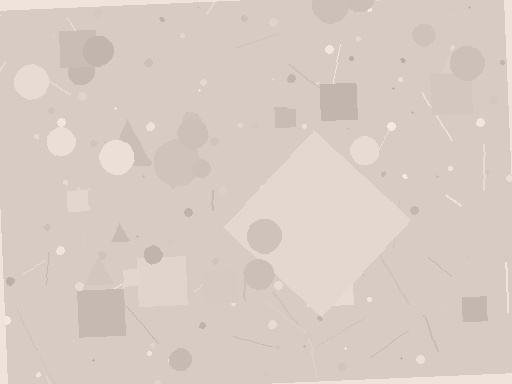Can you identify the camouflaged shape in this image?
The camouflaged shape is a diamond.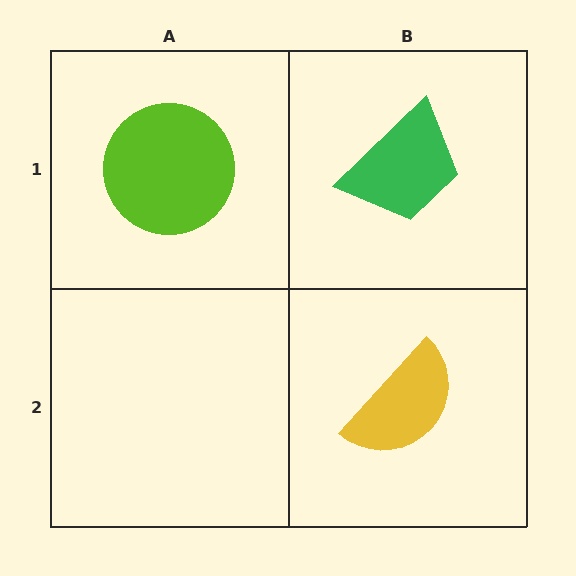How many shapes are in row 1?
2 shapes.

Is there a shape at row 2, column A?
No, that cell is empty.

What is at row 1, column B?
A green trapezoid.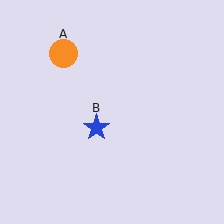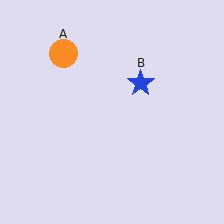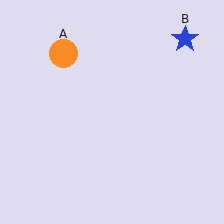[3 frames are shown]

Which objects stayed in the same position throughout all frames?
Orange circle (object A) remained stationary.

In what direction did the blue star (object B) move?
The blue star (object B) moved up and to the right.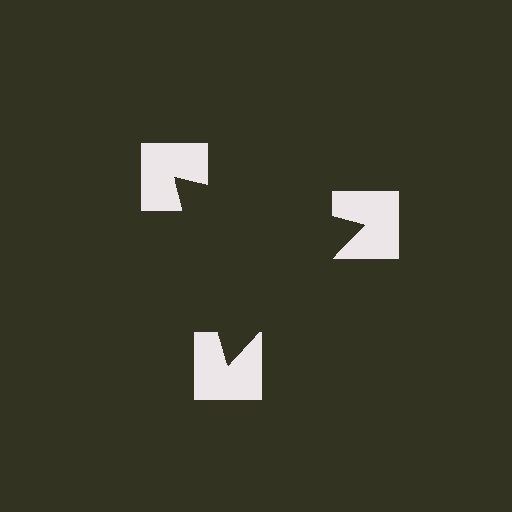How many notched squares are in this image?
There are 3 — one at each vertex of the illusory triangle.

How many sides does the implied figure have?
3 sides.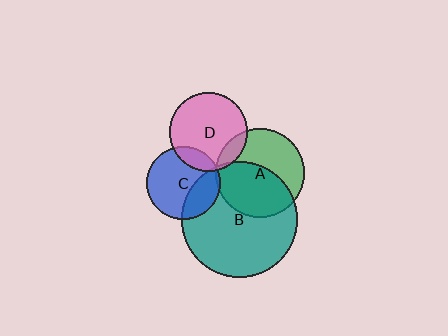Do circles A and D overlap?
Yes.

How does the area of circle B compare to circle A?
Approximately 1.7 times.